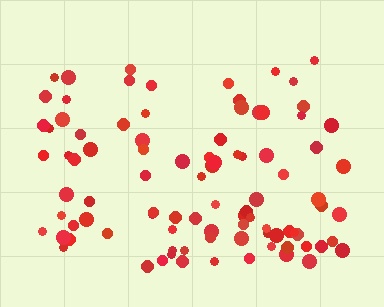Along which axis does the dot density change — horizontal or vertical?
Vertical.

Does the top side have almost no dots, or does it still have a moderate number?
Still a moderate number, just noticeably fewer than the bottom.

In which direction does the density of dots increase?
From top to bottom, with the bottom side densest.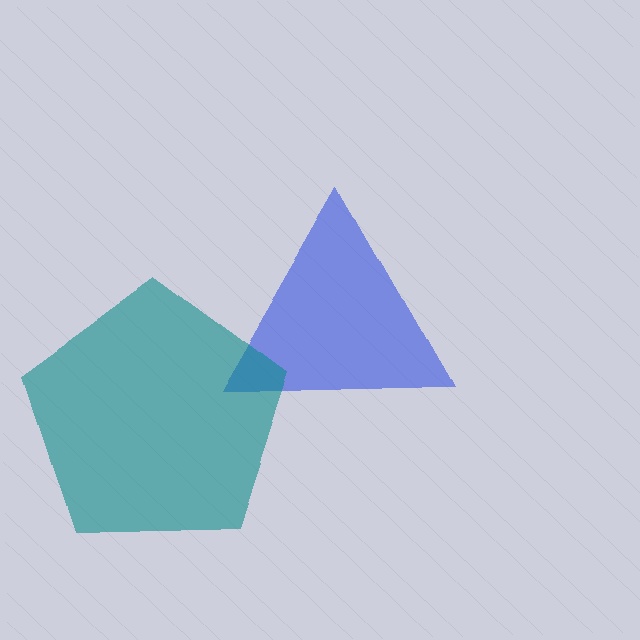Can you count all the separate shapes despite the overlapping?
Yes, there are 2 separate shapes.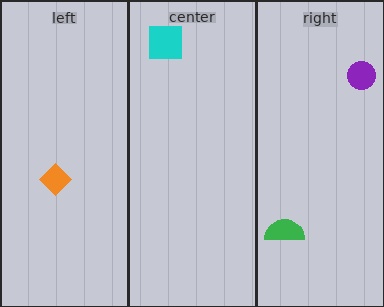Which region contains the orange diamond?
The left region.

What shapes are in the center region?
The cyan square.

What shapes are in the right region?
The green semicircle, the purple circle.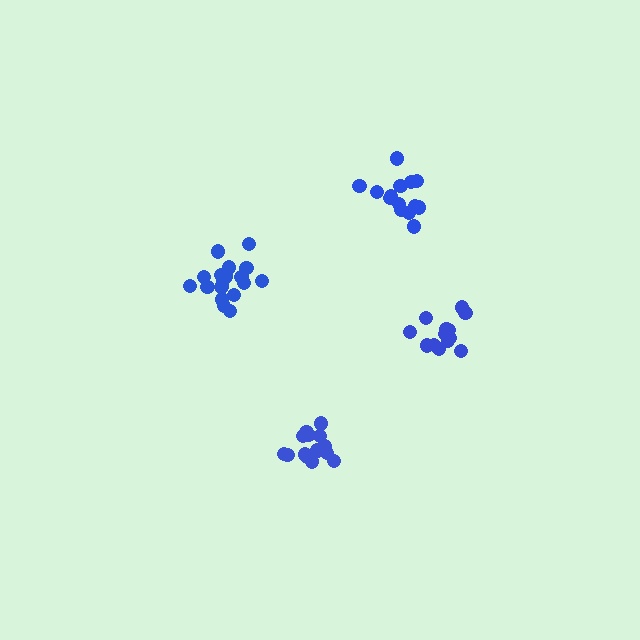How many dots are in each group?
Group 1: 13 dots, Group 2: 14 dots, Group 3: 15 dots, Group 4: 18 dots (60 total).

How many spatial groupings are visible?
There are 4 spatial groupings.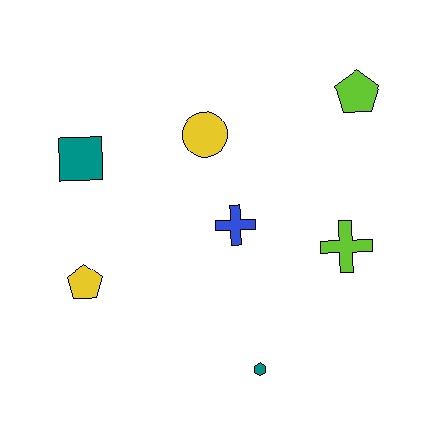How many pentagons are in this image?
There are 2 pentagons.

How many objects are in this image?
There are 7 objects.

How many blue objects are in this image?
There is 1 blue object.